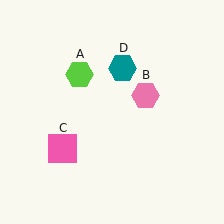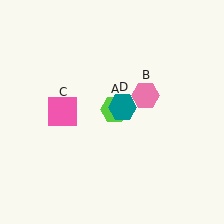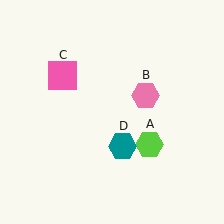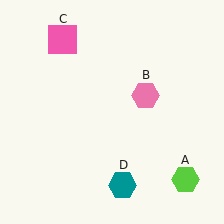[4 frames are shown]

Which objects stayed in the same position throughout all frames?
Pink hexagon (object B) remained stationary.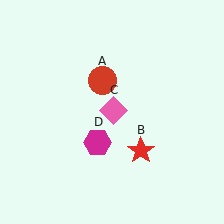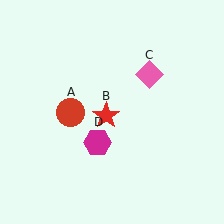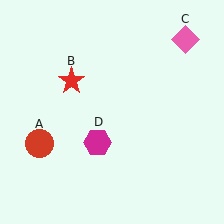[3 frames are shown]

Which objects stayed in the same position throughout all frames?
Magenta hexagon (object D) remained stationary.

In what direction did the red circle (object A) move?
The red circle (object A) moved down and to the left.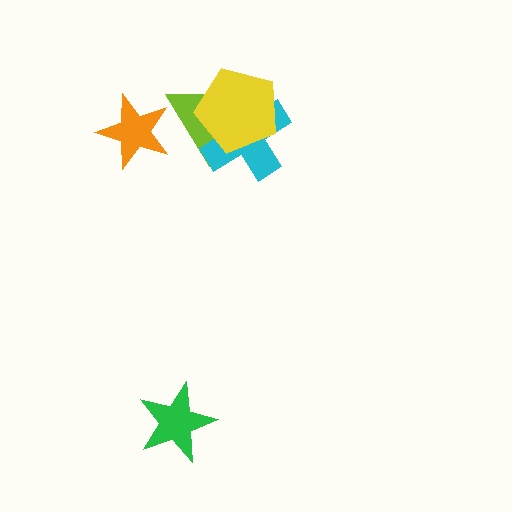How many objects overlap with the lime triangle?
3 objects overlap with the lime triangle.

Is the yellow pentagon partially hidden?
No, no other shape covers it.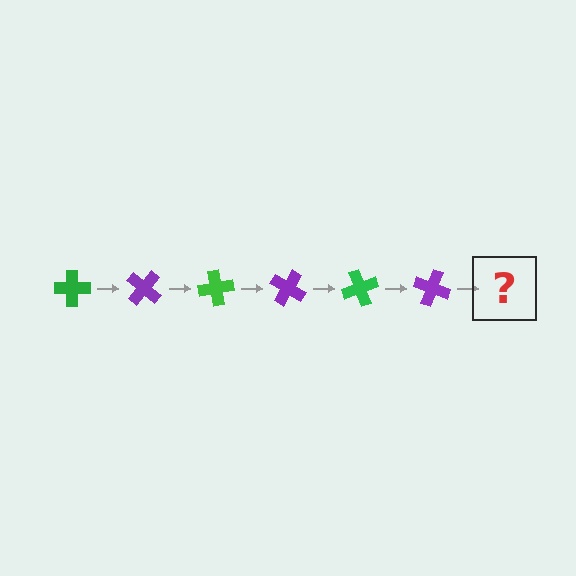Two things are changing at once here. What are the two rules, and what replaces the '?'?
The two rules are that it rotates 40 degrees each step and the color cycles through green and purple. The '?' should be a green cross, rotated 240 degrees from the start.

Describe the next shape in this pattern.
It should be a green cross, rotated 240 degrees from the start.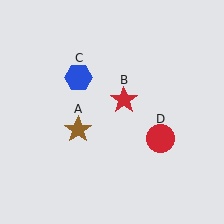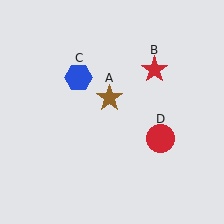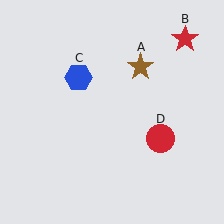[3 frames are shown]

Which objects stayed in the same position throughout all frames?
Blue hexagon (object C) and red circle (object D) remained stationary.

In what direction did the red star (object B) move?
The red star (object B) moved up and to the right.